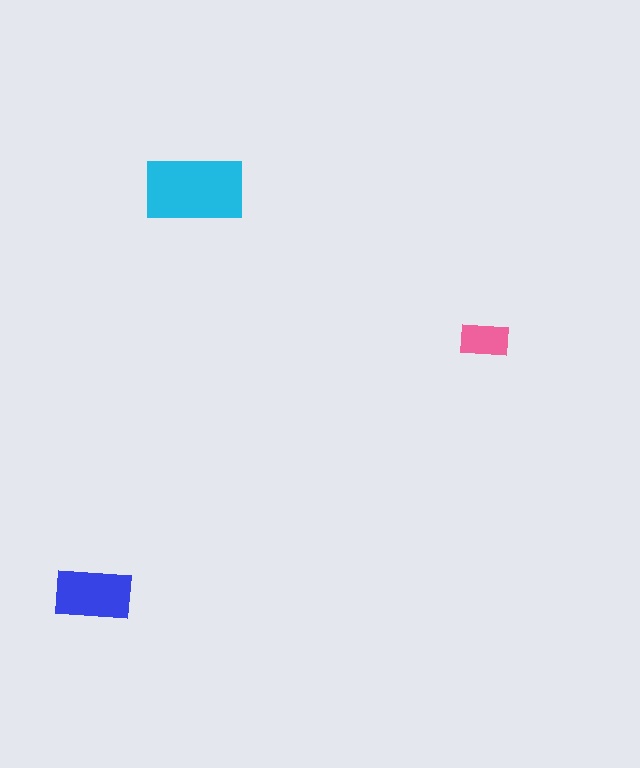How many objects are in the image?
There are 3 objects in the image.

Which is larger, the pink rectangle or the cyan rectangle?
The cyan one.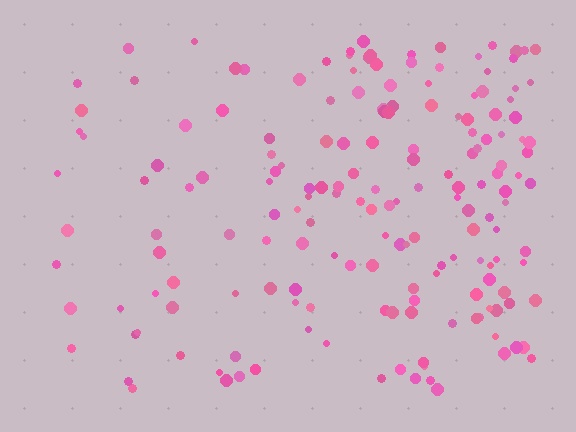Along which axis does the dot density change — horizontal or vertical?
Horizontal.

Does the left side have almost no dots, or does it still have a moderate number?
Still a moderate number, just noticeably fewer than the right.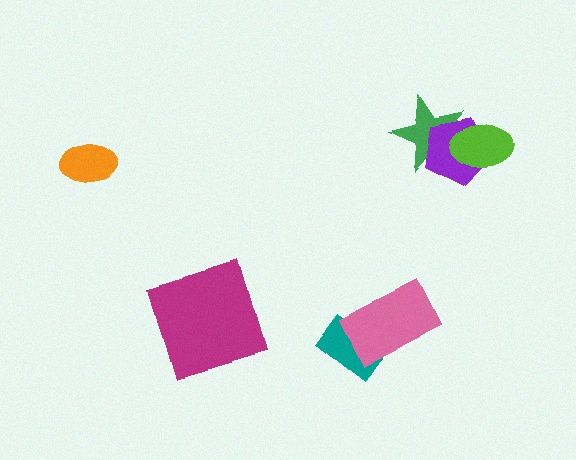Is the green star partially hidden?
Yes, it is partially covered by another shape.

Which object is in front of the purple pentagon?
The lime ellipse is in front of the purple pentagon.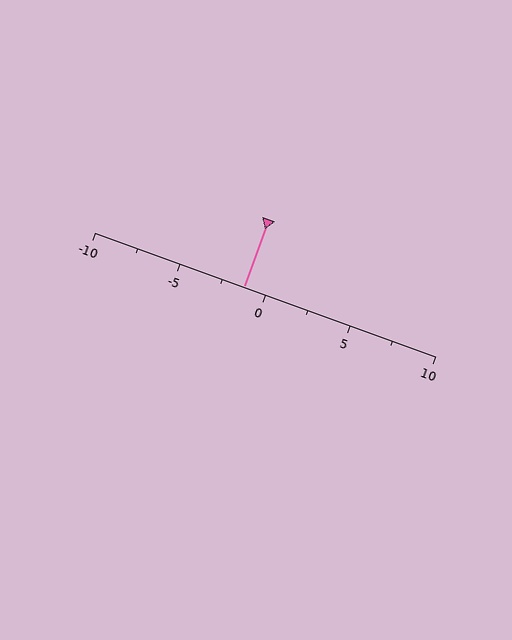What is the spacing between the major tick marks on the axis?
The major ticks are spaced 5 apart.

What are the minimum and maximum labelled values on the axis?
The axis runs from -10 to 10.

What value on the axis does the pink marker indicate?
The marker indicates approximately -1.2.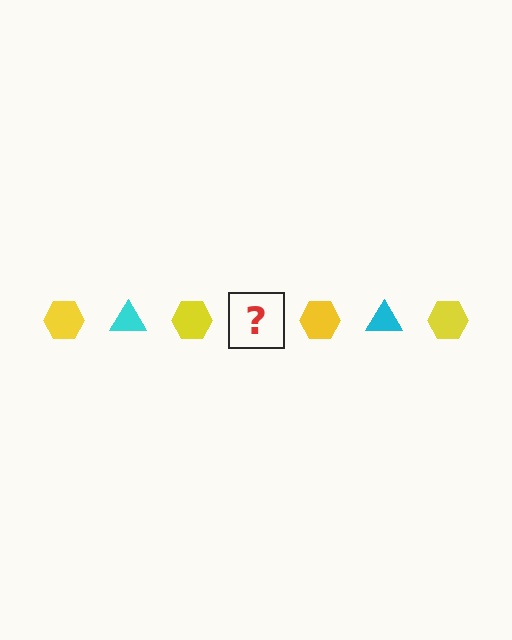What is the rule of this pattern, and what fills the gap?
The rule is that the pattern alternates between yellow hexagon and cyan triangle. The gap should be filled with a cyan triangle.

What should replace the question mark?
The question mark should be replaced with a cyan triangle.